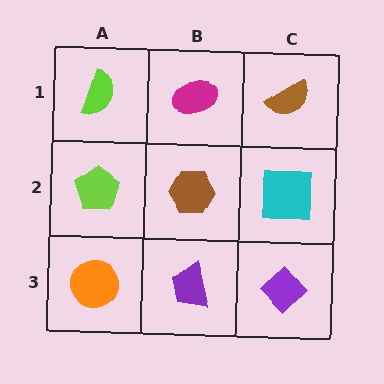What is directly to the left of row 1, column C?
A magenta ellipse.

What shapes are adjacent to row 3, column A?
A lime pentagon (row 2, column A), a purple trapezoid (row 3, column B).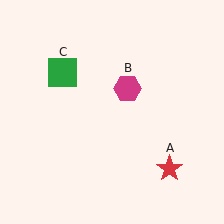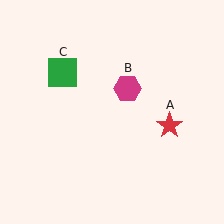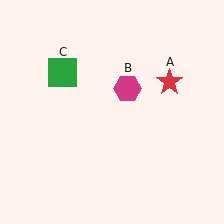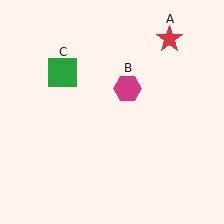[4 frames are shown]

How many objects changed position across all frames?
1 object changed position: red star (object A).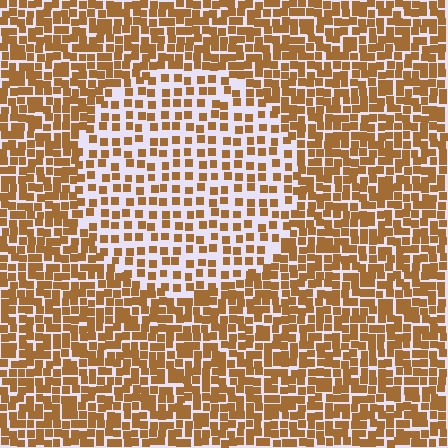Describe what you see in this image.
The image contains small brown elements arranged at two different densities. A circle-shaped region is visible where the elements are less densely packed than the surrounding area.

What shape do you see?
I see a circle.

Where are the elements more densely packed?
The elements are more densely packed outside the circle boundary.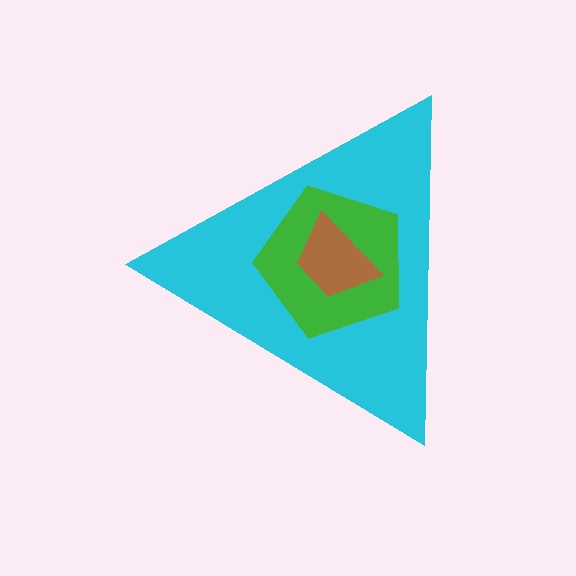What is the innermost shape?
The brown trapezoid.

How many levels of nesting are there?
3.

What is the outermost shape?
The cyan triangle.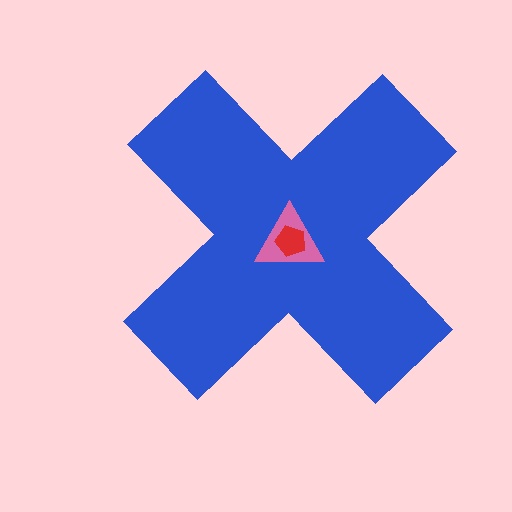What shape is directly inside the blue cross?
The pink triangle.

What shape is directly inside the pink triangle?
The red pentagon.